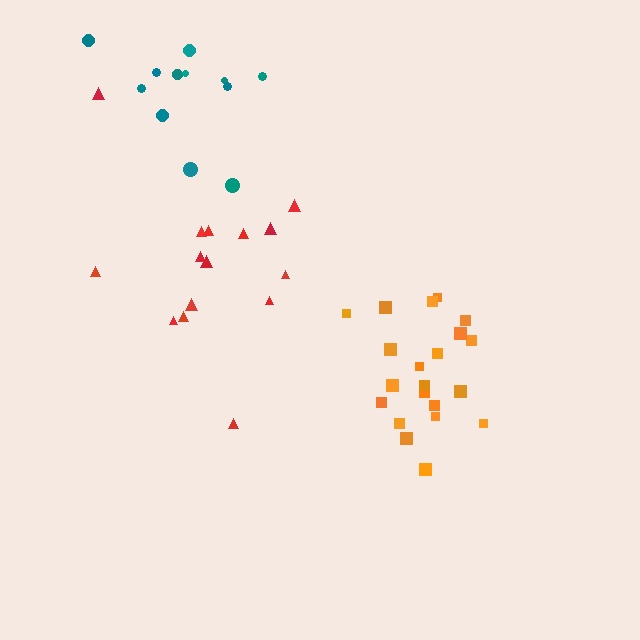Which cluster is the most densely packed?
Orange.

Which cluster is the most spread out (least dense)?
Teal.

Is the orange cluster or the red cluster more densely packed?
Orange.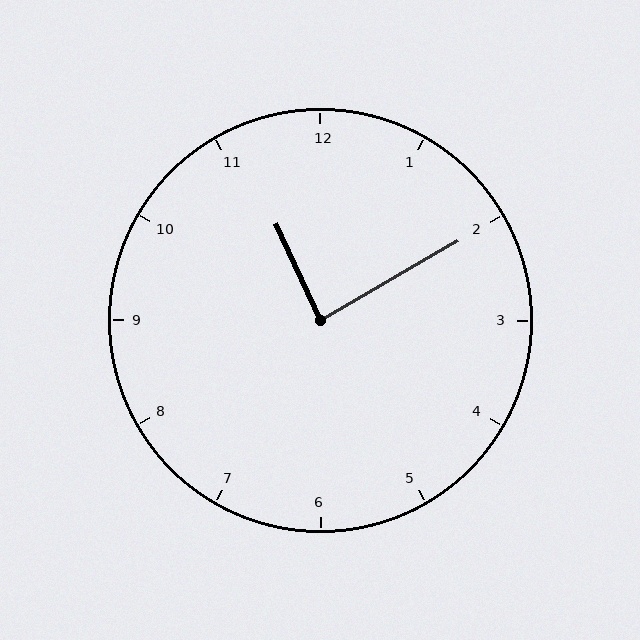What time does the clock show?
11:10.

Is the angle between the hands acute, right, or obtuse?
It is right.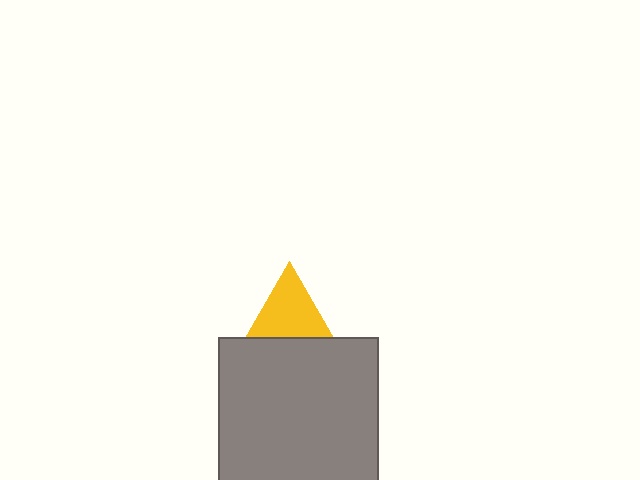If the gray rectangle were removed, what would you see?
You would see the complete yellow triangle.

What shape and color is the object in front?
The object in front is a gray rectangle.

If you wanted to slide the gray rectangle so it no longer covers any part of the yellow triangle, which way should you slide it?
Slide it down — that is the most direct way to separate the two shapes.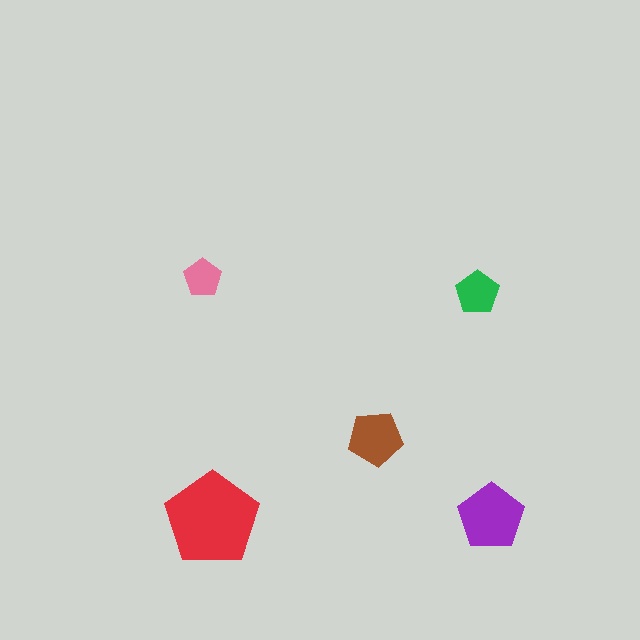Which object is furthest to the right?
The purple pentagon is rightmost.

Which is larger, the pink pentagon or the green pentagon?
The green one.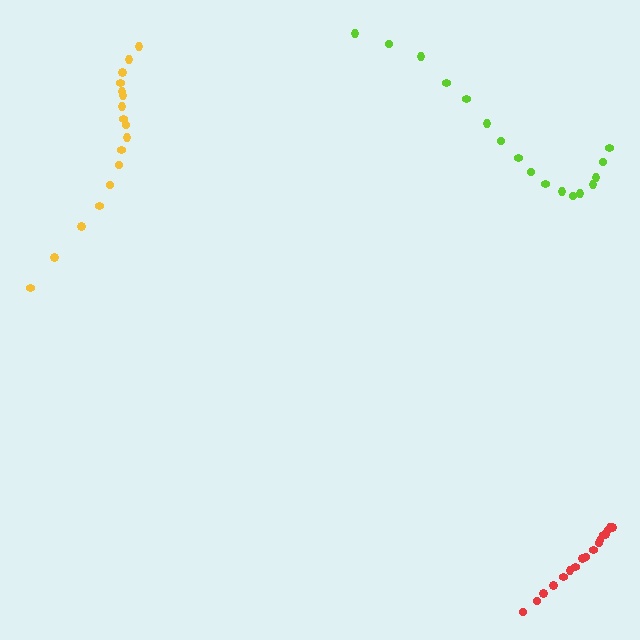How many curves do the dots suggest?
There are 3 distinct paths.